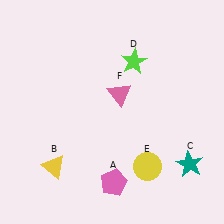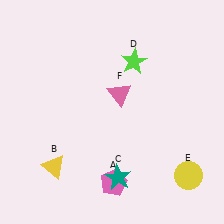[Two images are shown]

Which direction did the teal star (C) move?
The teal star (C) moved left.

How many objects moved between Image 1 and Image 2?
2 objects moved between the two images.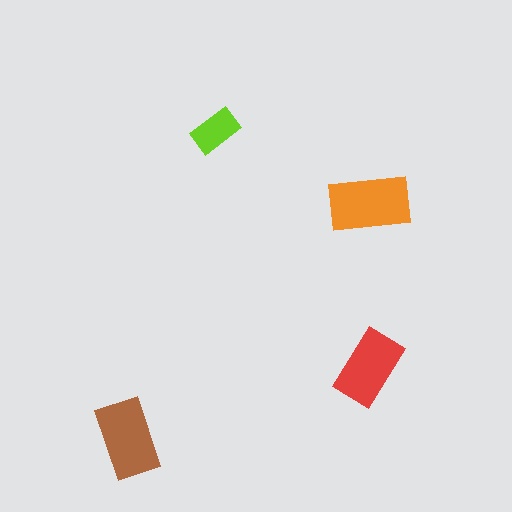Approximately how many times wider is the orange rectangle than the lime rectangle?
About 1.5 times wider.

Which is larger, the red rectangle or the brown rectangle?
The brown one.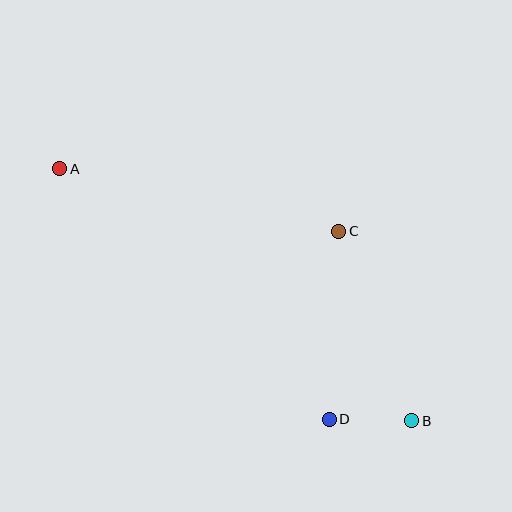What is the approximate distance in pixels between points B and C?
The distance between B and C is approximately 203 pixels.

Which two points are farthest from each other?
Points A and B are farthest from each other.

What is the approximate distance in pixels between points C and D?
The distance between C and D is approximately 188 pixels.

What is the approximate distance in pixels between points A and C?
The distance between A and C is approximately 286 pixels.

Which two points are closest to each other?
Points B and D are closest to each other.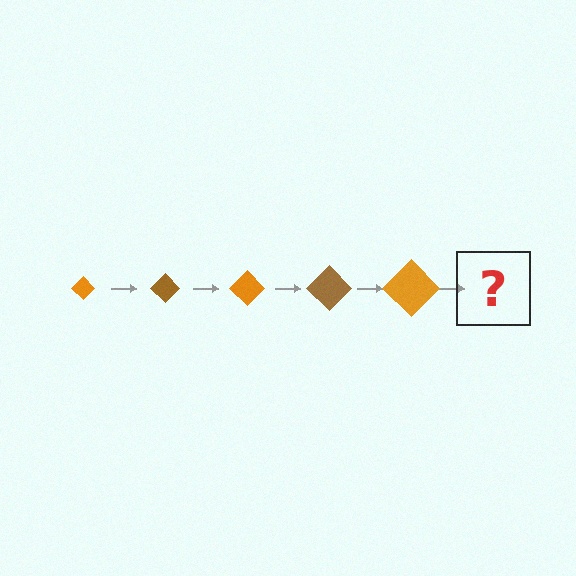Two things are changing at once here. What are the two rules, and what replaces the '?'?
The two rules are that the diamond grows larger each step and the color cycles through orange and brown. The '?' should be a brown diamond, larger than the previous one.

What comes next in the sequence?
The next element should be a brown diamond, larger than the previous one.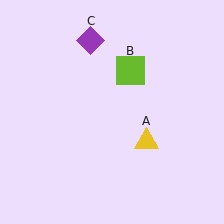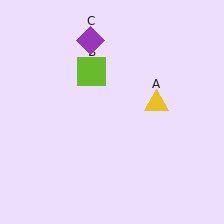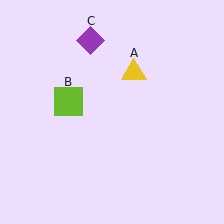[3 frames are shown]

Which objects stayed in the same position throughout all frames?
Purple diamond (object C) remained stationary.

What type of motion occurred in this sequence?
The yellow triangle (object A), lime square (object B) rotated counterclockwise around the center of the scene.